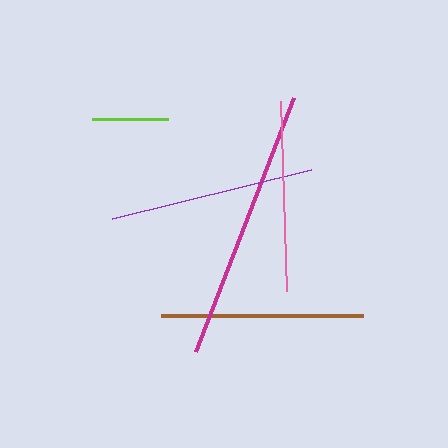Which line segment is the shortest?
The lime line is the shortest at approximately 76 pixels.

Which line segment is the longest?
The magenta line is the longest at approximately 273 pixels.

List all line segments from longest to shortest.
From longest to shortest: magenta, purple, brown, pink, lime.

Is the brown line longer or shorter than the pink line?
The brown line is longer than the pink line.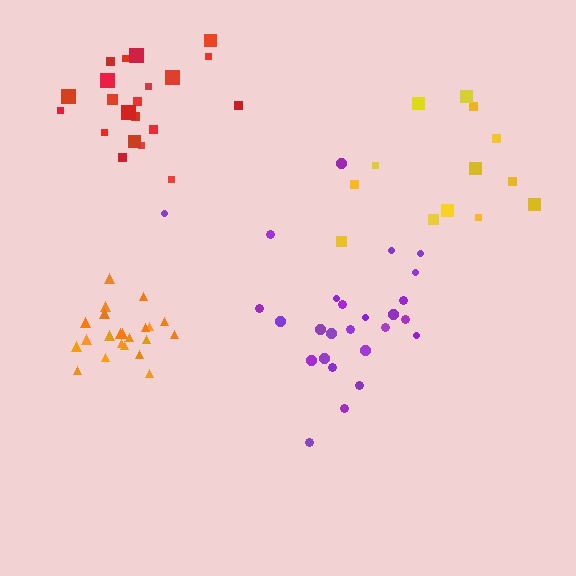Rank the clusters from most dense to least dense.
orange, red, purple, yellow.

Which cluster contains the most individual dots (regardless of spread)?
Purple (28).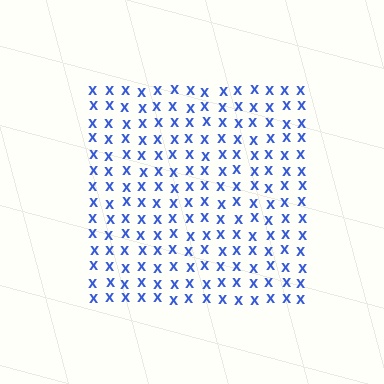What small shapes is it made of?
It is made of small letter X's.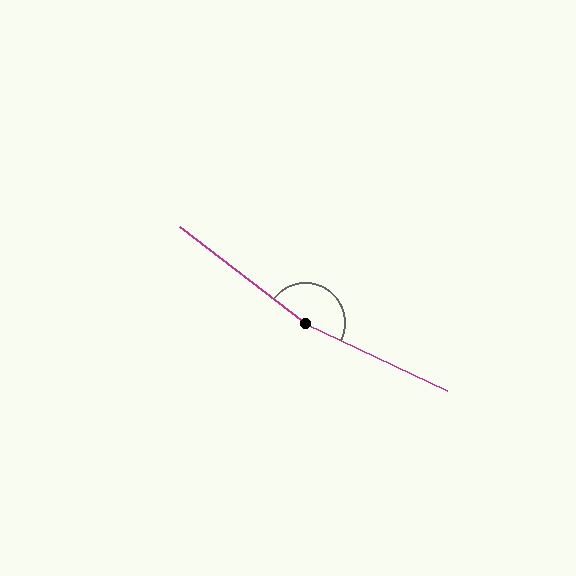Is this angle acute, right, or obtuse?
It is obtuse.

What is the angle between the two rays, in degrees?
Approximately 168 degrees.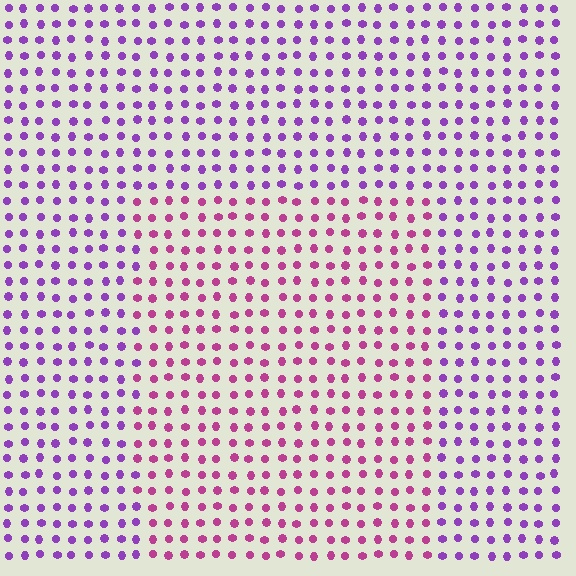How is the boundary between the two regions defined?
The boundary is defined purely by a slight shift in hue (about 41 degrees). Spacing, size, and orientation are identical on both sides.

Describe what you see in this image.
The image is filled with small purple elements in a uniform arrangement. A rectangle-shaped region is visible where the elements are tinted to a slightly different hue, forming a subtle color boundary.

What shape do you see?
I see a rectangle.